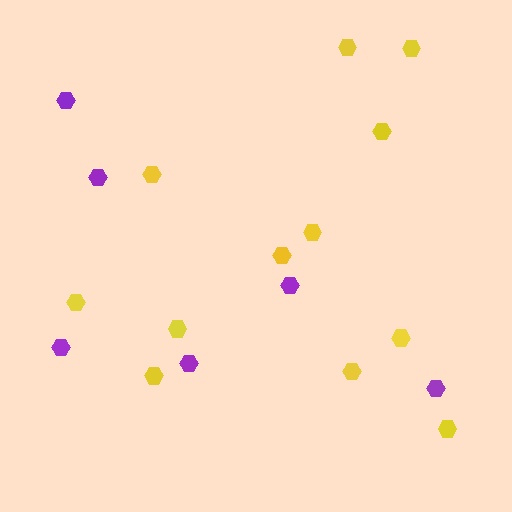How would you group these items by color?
There are 2 groups: one group of purple hexagons (6) and one group of yellow hexagons (12).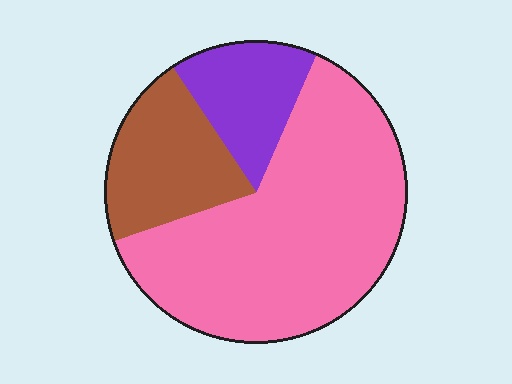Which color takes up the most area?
Pink, at roughly 65%.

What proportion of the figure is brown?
Brown covers about 20% of the figure.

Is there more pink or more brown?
Pink.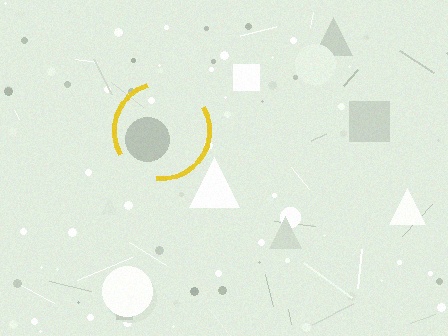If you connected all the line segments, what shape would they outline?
They would outline a circle.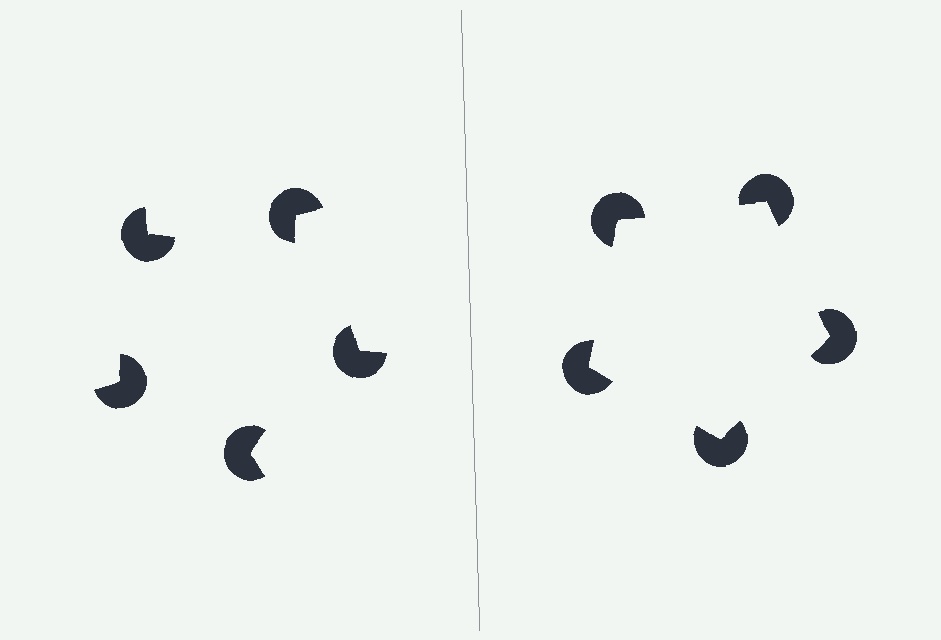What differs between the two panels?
The pac-man discs are positioned identically on both sides; only the wedge orientations differ. On the right they align to a pentagon; on the left they are misaligned.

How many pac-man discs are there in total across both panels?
10 — 5 on each side.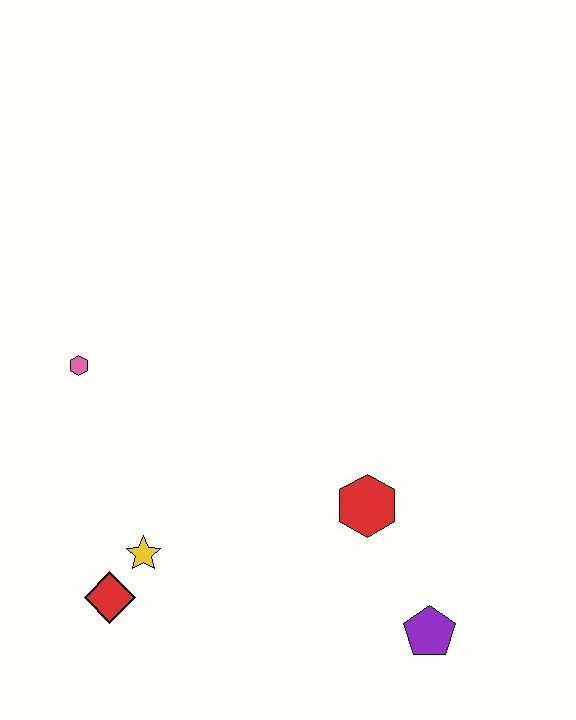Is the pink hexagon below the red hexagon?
No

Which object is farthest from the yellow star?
The purple pentagon is farthest from the yellow star.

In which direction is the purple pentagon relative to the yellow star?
The purple pentagon is to the right of the yellow star.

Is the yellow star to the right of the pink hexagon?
Yes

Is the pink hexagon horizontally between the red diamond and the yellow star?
No